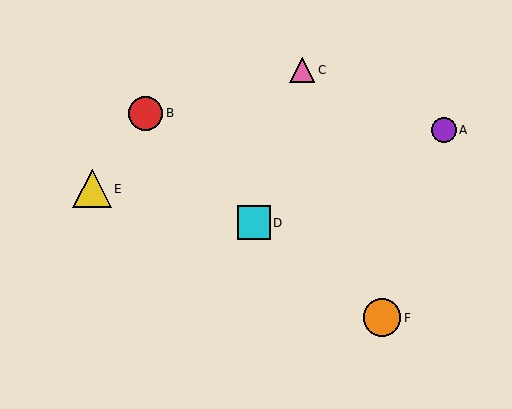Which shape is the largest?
The yellow triangle (labeled E) is the largest.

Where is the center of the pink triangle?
The center of the pink triangle is at (302, 70).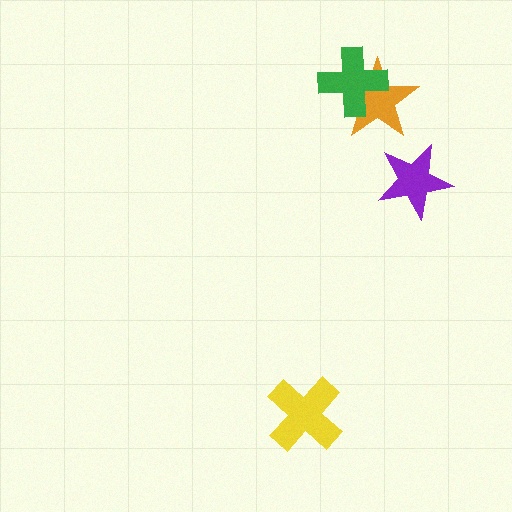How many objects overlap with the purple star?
0 objects overlap with the purple star.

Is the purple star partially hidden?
No, no other shape covers it.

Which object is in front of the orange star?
The green cross is in front of the orange star.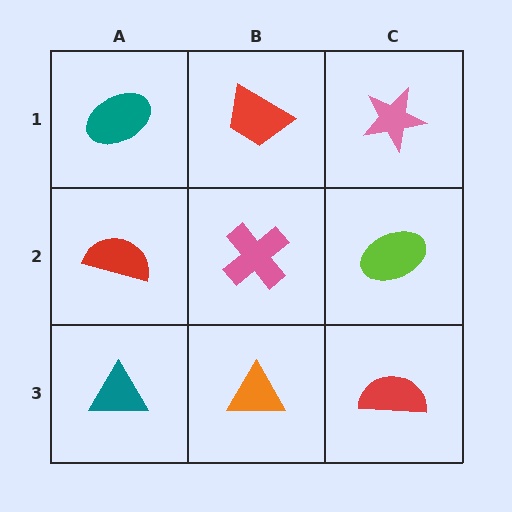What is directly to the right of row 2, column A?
A pink cross.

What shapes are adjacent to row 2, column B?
A red trapezoid (row 1, column B), an orange triangle (row 3, column B), a red semicircle (row 2, column A), a lime ellipse (row 2, column C).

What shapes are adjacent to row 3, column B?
A pink cross (row 2, column B), a teal triangle (row 3, column A), a red semicircle (row 3, column C).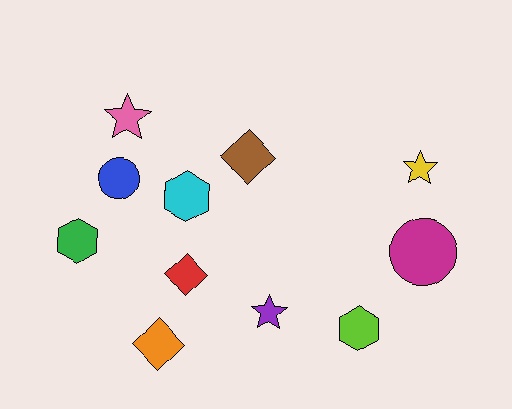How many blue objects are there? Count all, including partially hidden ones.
There is 1 blue object.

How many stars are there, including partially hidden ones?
There are 3 stars.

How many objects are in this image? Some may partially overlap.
There are 11 objects.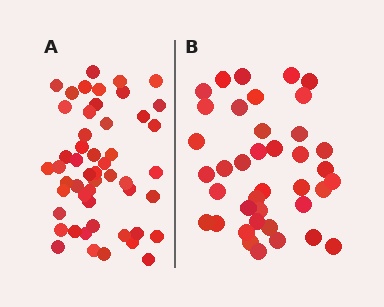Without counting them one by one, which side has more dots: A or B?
Region A (the left region) has more dots.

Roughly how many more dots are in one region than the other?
Region A has roughly 12 or so more dots than region B.